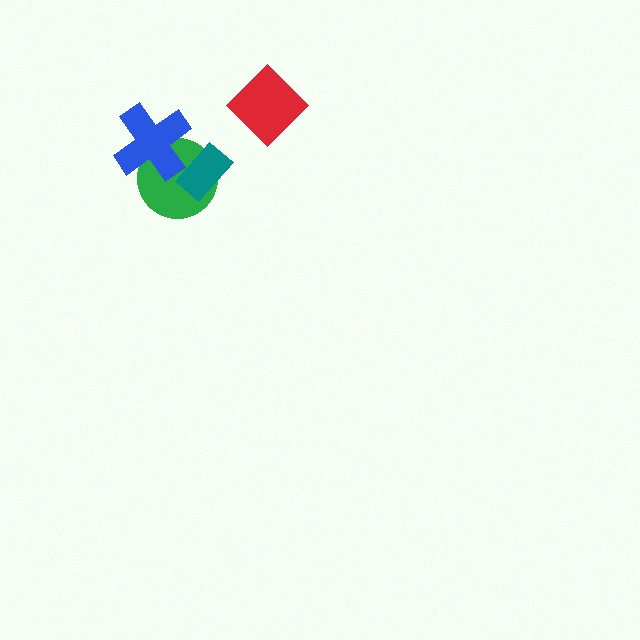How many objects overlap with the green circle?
2 objects overlap with the green circle.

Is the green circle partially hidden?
Yes, it is partially covered by another shape.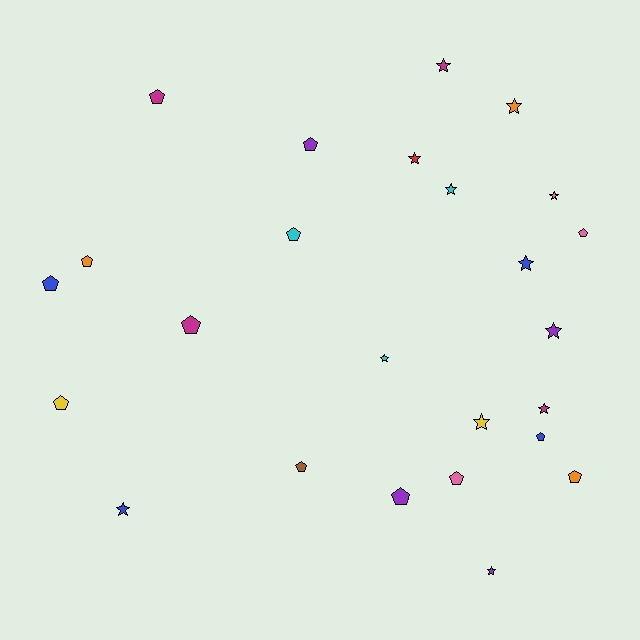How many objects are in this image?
There are 25 objects.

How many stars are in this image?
There are 12 stars.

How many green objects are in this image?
There are no green objects.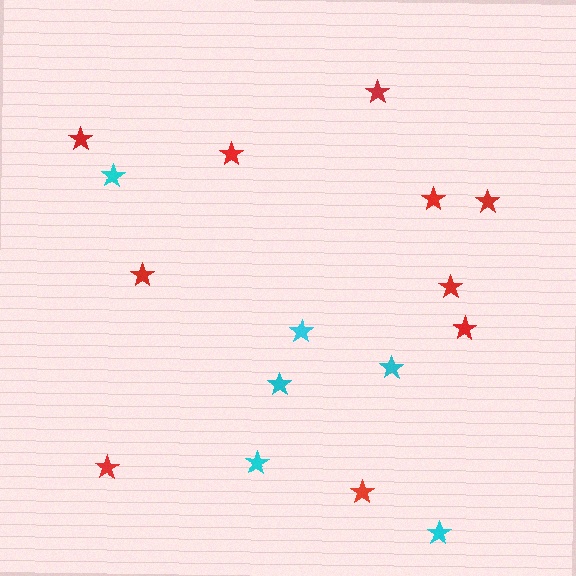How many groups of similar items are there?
There are 2 groups: one group of red stars (10) and one group of cyan stars (6).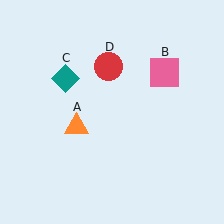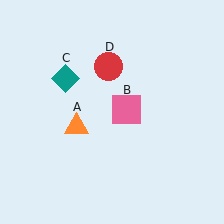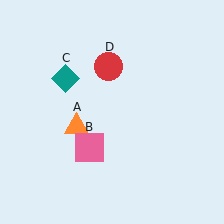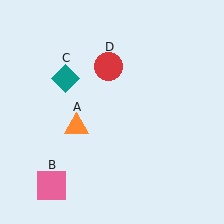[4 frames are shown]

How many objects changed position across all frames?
1 object changed position: pink square (object B).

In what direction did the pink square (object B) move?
The pink square (object B) moved down and to the left.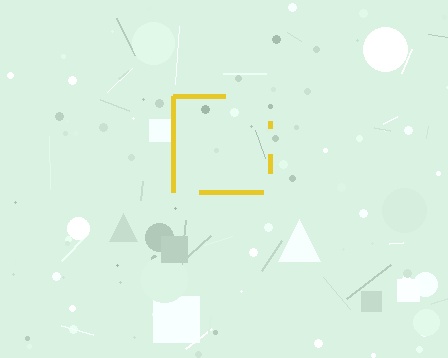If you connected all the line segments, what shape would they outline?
They would outline a square.